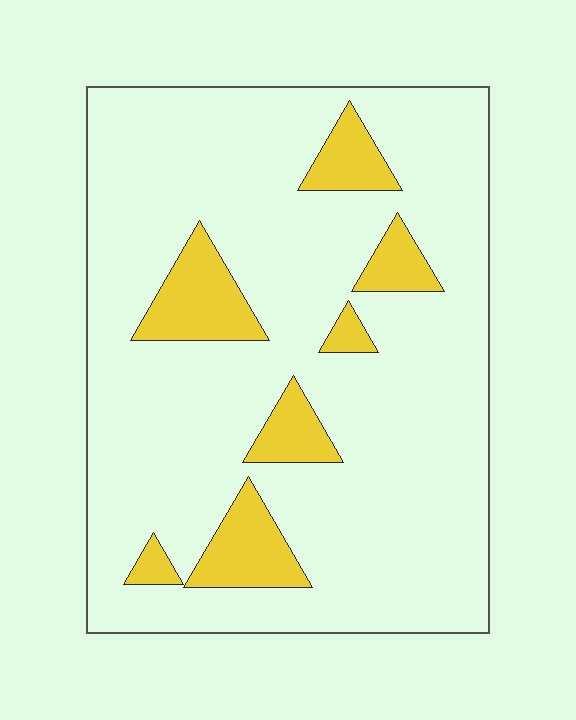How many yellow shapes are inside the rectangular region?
7.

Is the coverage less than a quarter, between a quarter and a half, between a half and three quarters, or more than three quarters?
Less than a quarter.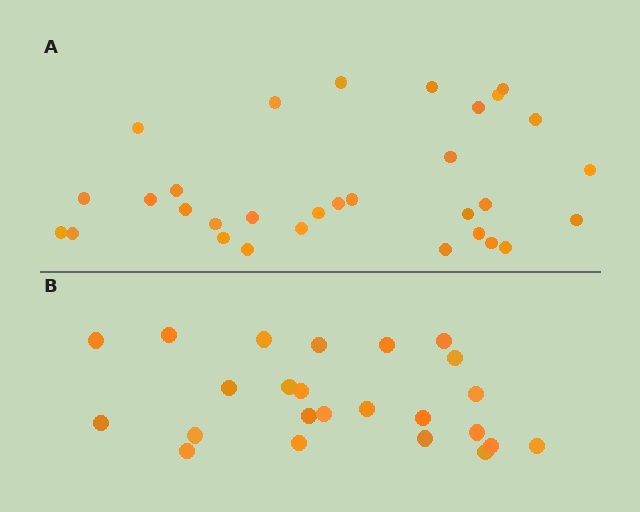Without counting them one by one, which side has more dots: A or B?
Region A (the top region) has more dots.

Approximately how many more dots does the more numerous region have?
Region A has roughly 8 or so more dots than region B.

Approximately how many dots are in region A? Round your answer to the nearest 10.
About 30 dots. (The exact count is 31, which rounds to 30.)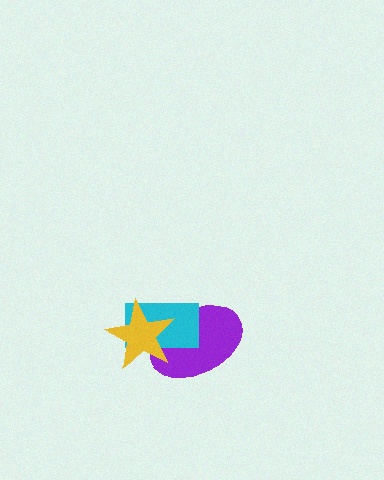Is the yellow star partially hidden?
No, no other shape covers it.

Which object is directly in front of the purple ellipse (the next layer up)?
The cyan rectangle is directly in front of the purple ellipse.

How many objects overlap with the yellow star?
2 objects overlap with the yellow star.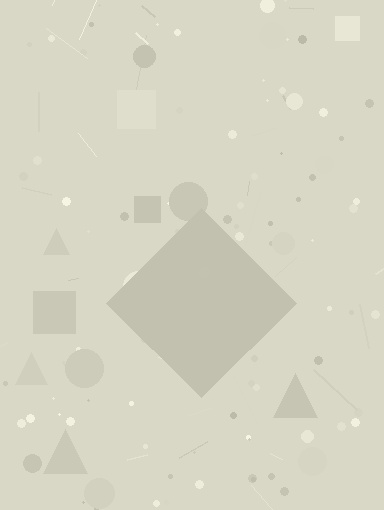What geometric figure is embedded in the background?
A diamond is embedded in the background.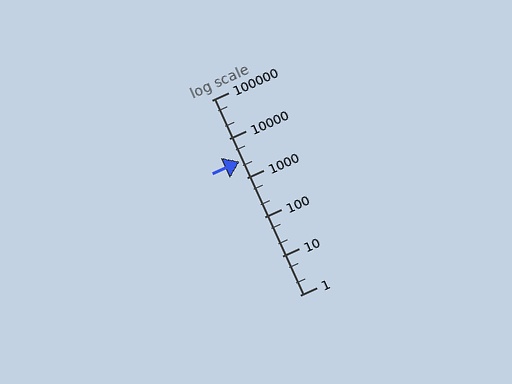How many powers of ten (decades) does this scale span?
The scale spans 5 decades, from 1 to 100000.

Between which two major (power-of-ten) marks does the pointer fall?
The pointer is between 1000 and 10000.